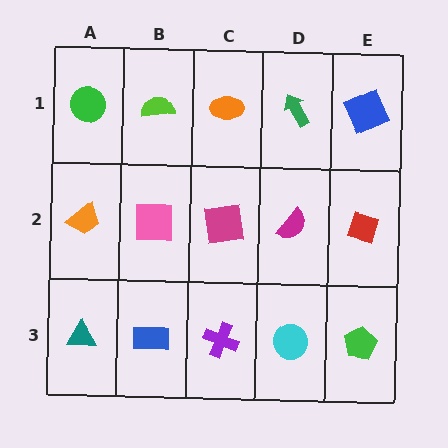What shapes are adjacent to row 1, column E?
A red diamond (row 2, column E), a green arrow (row 1, column D).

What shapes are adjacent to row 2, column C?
An orange ellipse (row 1, column C), a purple cross (row 3, column C), a pink square (row 2, column B), a magenta semicircle (row 2, column D).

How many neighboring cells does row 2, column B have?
4.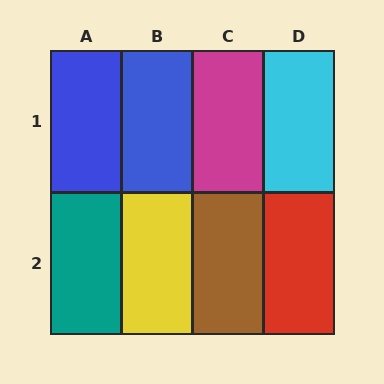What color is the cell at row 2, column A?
Teal.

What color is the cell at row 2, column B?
Yellow.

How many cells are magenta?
1 cell is magenta.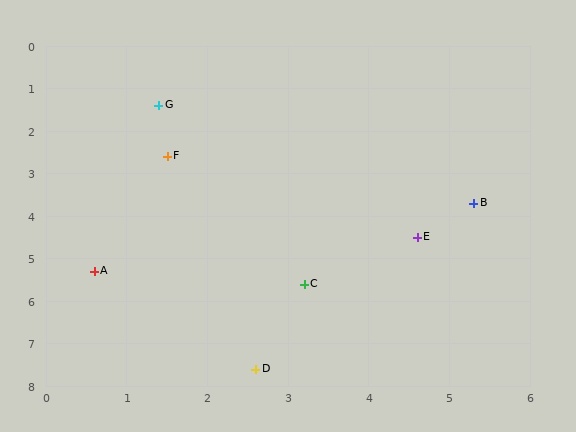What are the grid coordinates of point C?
Point C is at approximately (3.2, 5.6).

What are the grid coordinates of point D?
Point D is at approximately (2.6, 7.6).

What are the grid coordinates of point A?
Point A is at approximately (0.6, 5.3).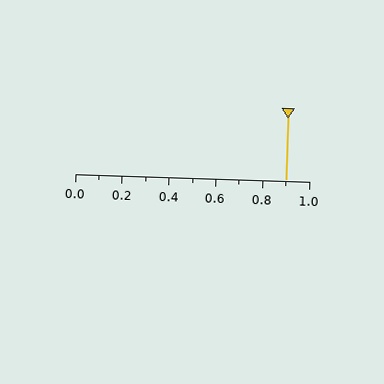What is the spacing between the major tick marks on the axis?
The major ticks are spaced 0.2 apart.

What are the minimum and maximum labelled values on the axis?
The axis runs from 0.0 to 1.0.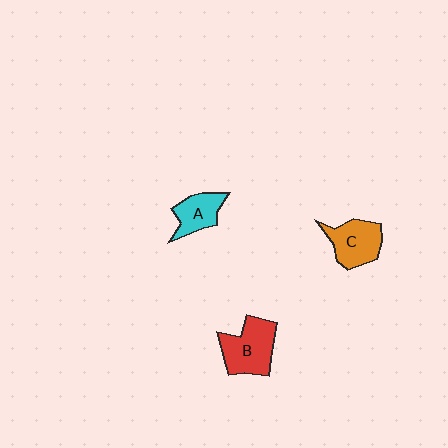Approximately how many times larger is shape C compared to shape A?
Approximately 1.3 times.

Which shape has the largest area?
Shape B (red).